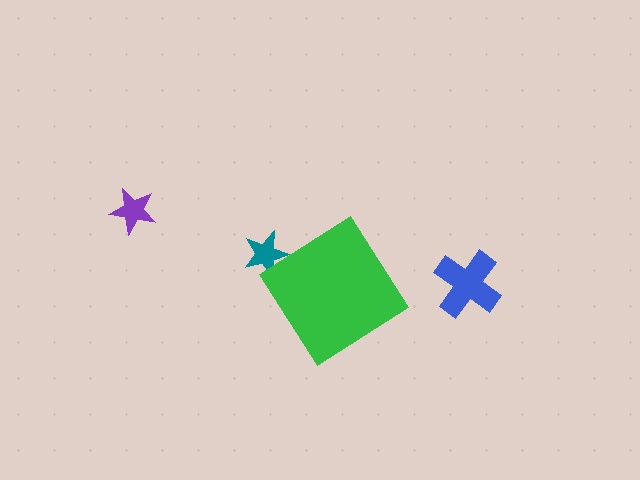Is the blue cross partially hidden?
No, the blue cross is fully visible.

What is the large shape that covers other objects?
A green diamond.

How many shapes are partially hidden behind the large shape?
1 shape is partially hidden.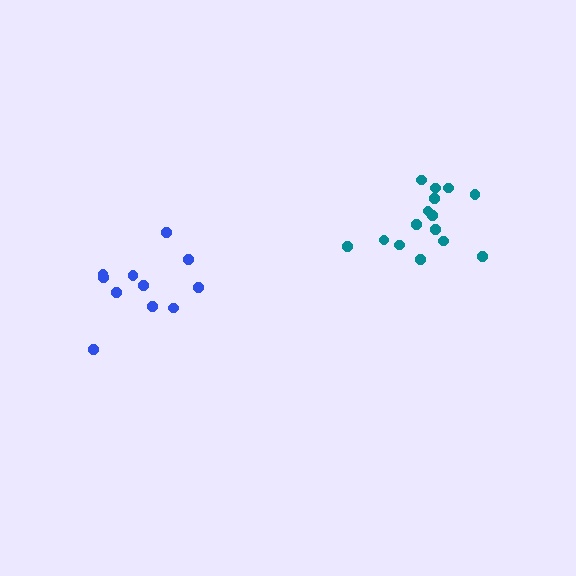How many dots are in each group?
Group 1: 11 dots, Group 2: 15 dots (26 total).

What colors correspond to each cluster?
The clusters are colored: blue, teal.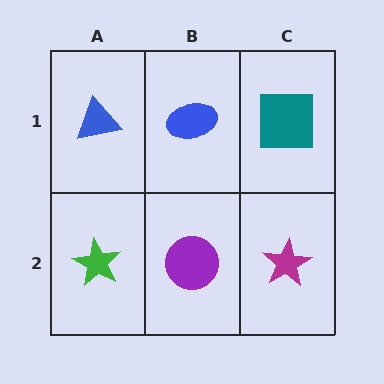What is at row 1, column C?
A teal square.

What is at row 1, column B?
A blue ellipse.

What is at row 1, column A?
A blue triangle.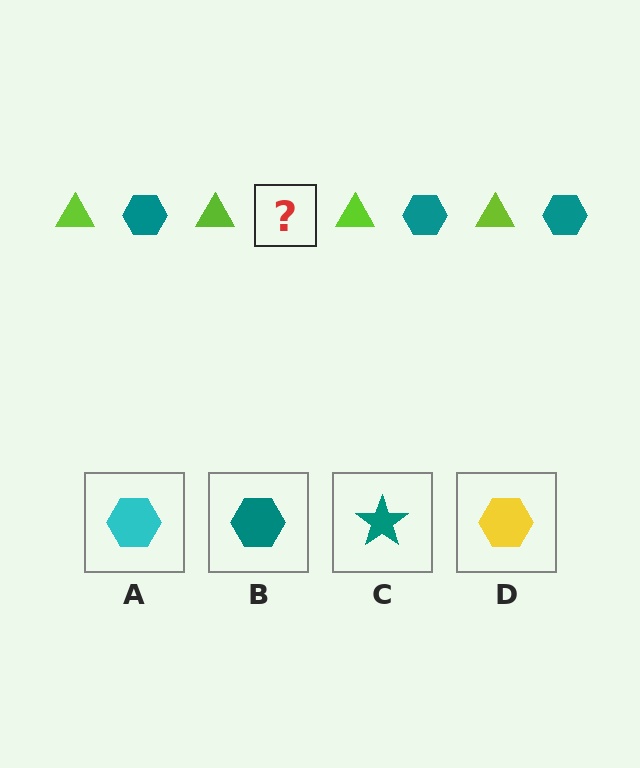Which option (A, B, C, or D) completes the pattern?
B.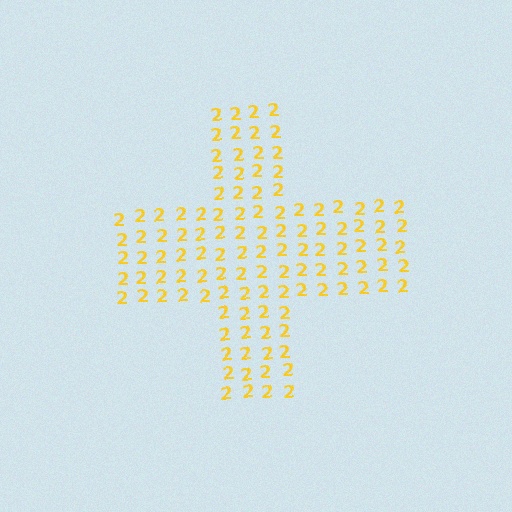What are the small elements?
The small elements are digit 2's.